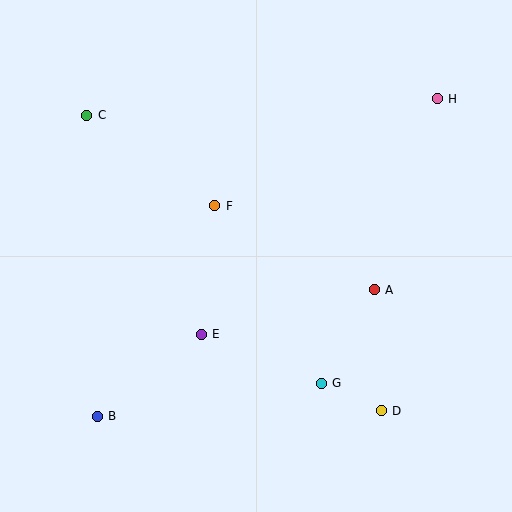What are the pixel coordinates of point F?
Point F is at (215, 206).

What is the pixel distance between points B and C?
The distance between B and C is 301 pixels.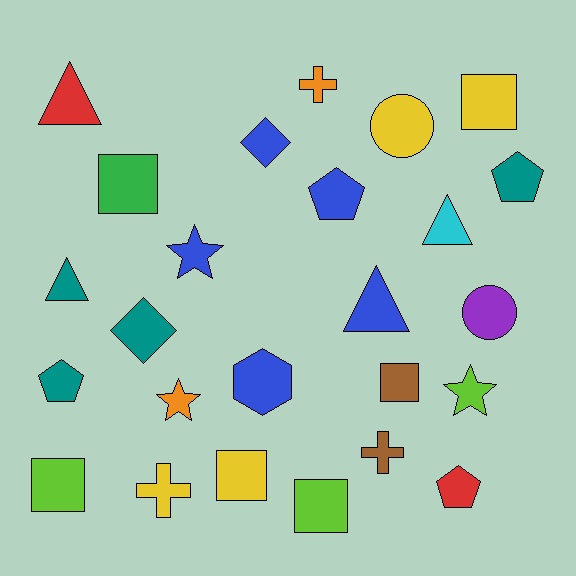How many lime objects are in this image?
There are 3 lime objects.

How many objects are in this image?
There are 25 objects.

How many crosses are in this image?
There are 3 crosses.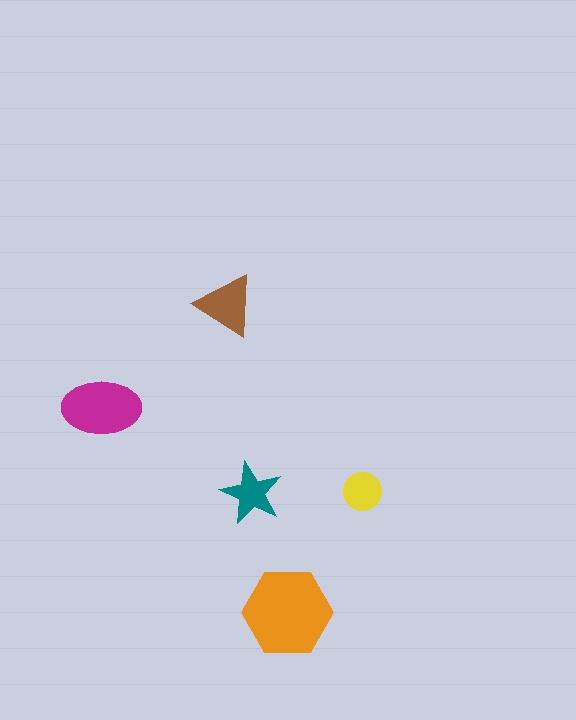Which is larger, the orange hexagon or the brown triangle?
The orange hexagon.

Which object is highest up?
The brown triangle is topmost.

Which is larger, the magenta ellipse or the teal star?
The magenta ellipse.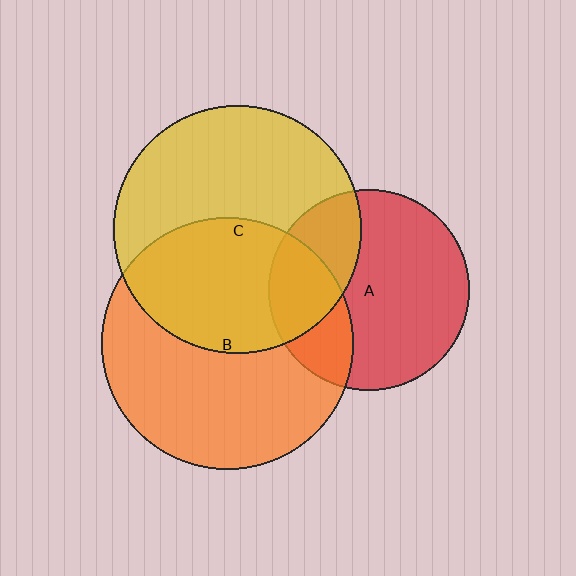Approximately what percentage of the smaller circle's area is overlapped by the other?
Approximately 45%.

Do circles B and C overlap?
Yes.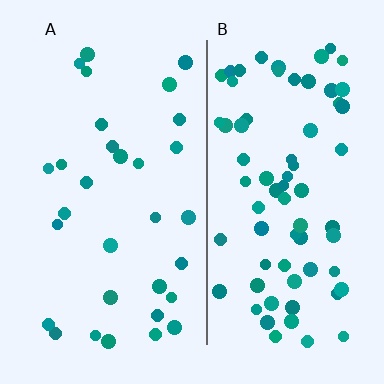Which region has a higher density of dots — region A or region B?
B (the right).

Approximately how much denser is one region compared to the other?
Approximately 2.4× — region B over region A.